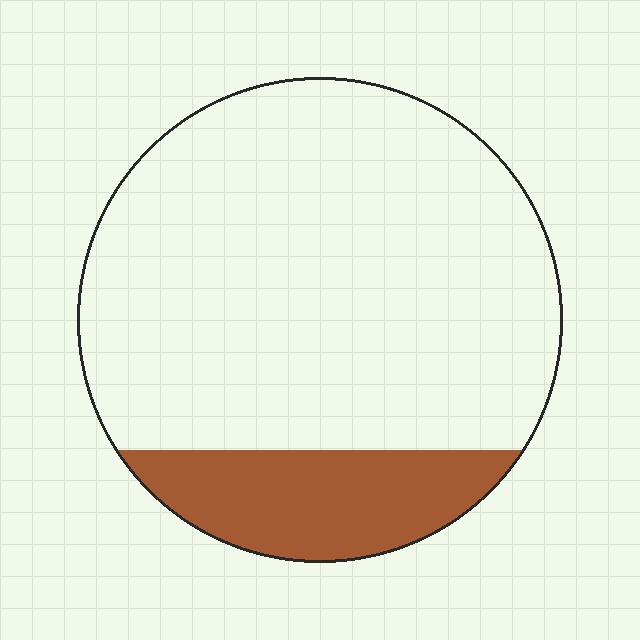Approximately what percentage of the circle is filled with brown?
Approximately 20%.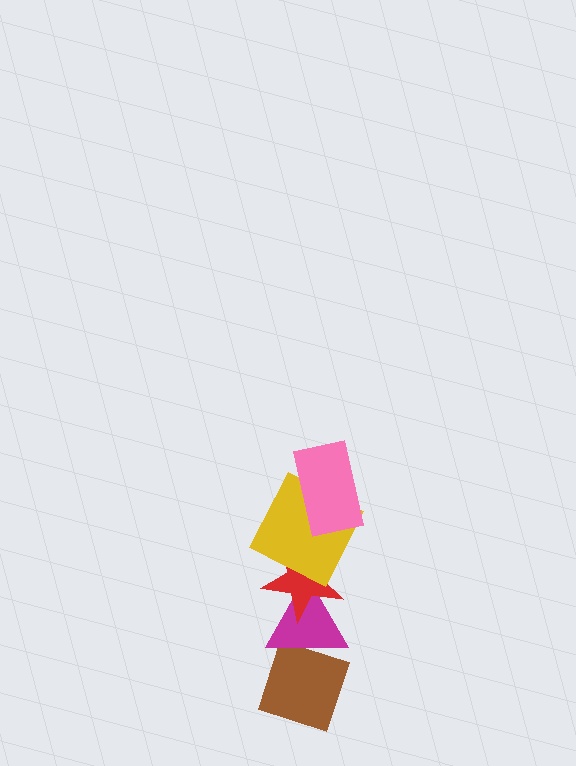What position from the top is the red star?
The red star is 3rd from the top.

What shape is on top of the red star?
The yellow square is on top of the red star.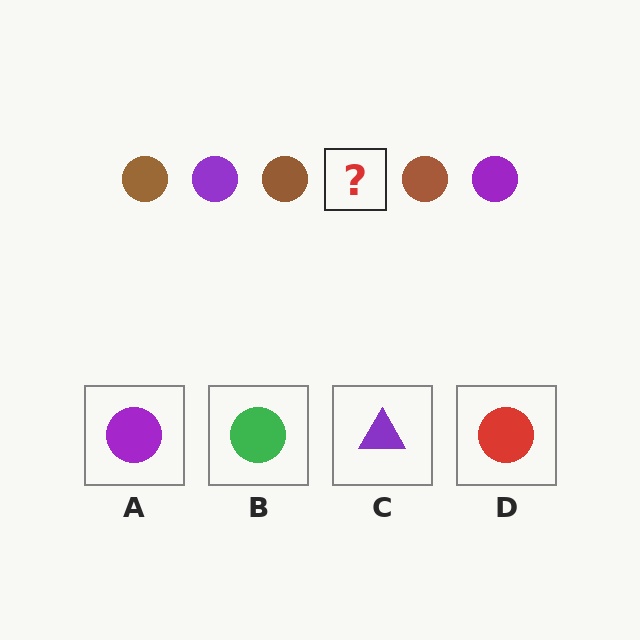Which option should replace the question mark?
Option A.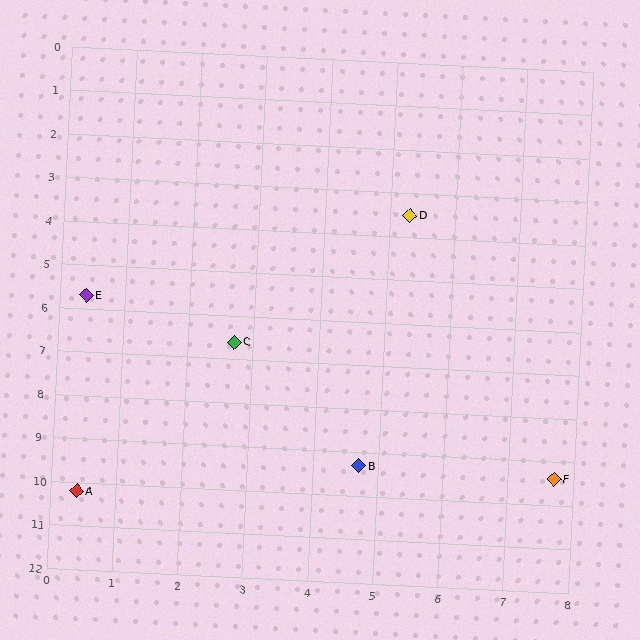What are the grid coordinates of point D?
Point D is at approximately (5.3, 3.5).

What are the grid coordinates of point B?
Point B is at approximately (4.7, 9.3).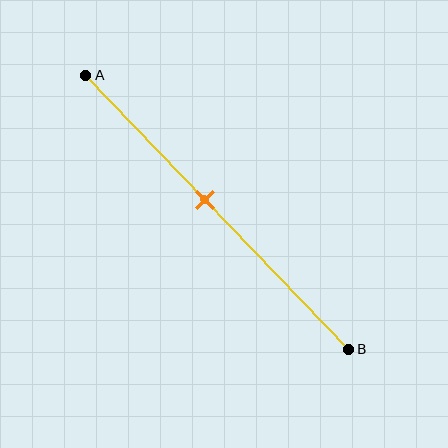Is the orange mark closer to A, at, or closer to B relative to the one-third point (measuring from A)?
The orange mark is closer to point B than the one-third point of segment AB.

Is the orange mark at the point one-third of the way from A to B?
No, the mark is at about 45% from A, not at the 33% one-third point.